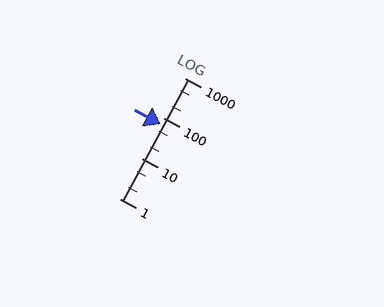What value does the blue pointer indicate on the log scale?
The pointer indicates approximately 71.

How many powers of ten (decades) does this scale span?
The scale spans 3 decades, from 1 to 1000.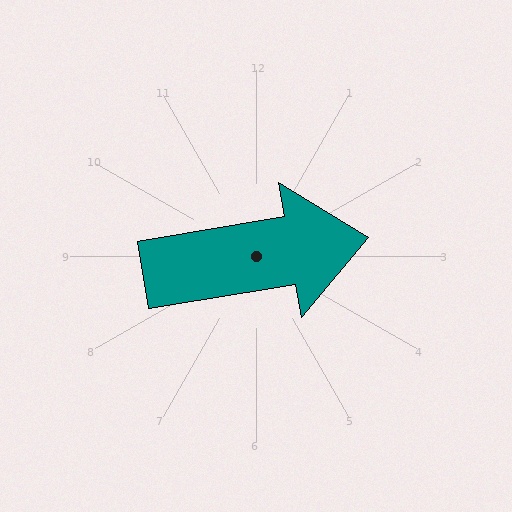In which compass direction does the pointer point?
East.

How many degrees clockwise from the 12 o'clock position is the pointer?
Approximately 80 degrees.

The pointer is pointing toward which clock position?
Roughly 3 o'clock.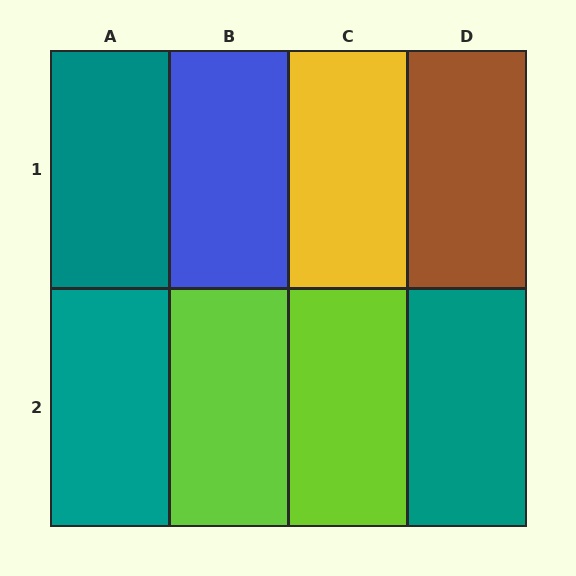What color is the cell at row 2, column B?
Lime.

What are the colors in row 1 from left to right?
Teal, blue, yellow, brown.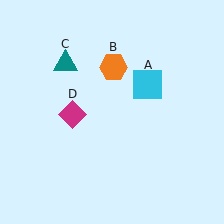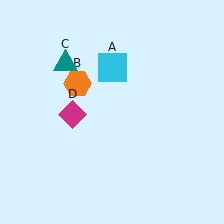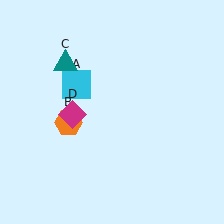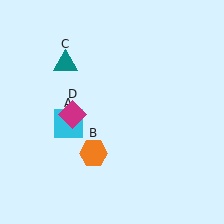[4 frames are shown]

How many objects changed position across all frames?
2 objects changed position: cyan square (object A), orange hexagon (object B).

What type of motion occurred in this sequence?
The cyan square (object A), orange hexagon (object B) rotated counterclockwise around the center of the scene.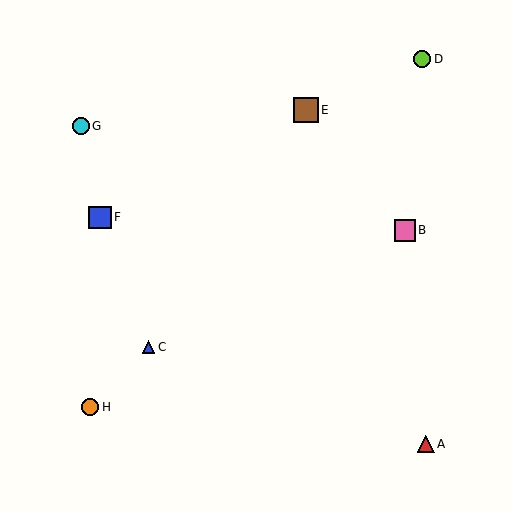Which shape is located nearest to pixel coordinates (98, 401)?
The orange circle (labeled H) at (90, 407) is nearest to that location.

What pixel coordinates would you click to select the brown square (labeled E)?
Click at (306, 110) to select the brown square E.